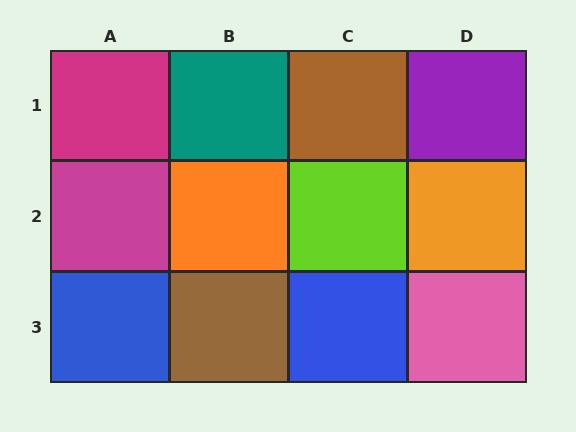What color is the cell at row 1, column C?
Brown.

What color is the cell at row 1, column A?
Magenta.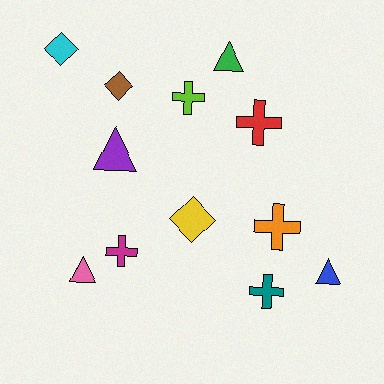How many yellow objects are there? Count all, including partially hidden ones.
There is 1 yellow object.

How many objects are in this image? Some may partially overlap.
There are 12 objects.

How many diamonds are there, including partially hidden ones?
There are 3 diamonds.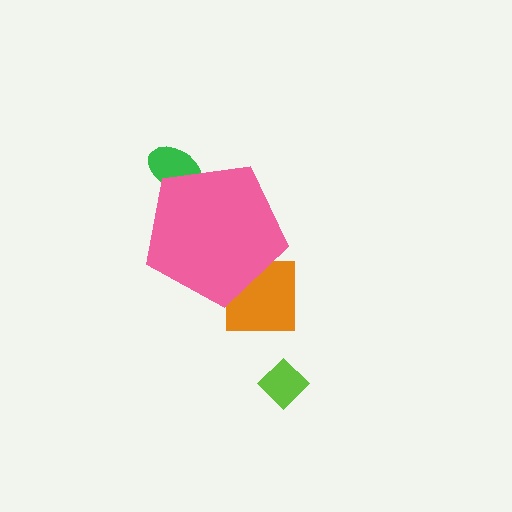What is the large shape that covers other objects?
A pink pentagon.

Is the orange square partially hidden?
Yes, the orange square is partially hidden behind the pink pentagon.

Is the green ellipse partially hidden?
Yes, the green ellipse is partially hidden behind the pink pentagon.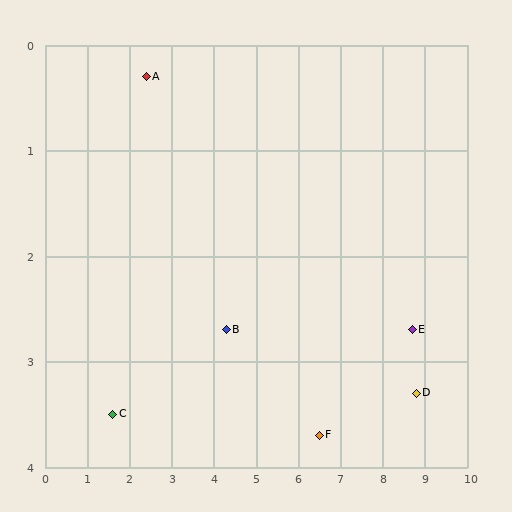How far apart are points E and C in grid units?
Points E and C are about 7.1 grid units apart.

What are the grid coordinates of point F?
Point F is at approximately (6.5, 3.7).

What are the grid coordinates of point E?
Point E is at approximately (8.7, 2.7).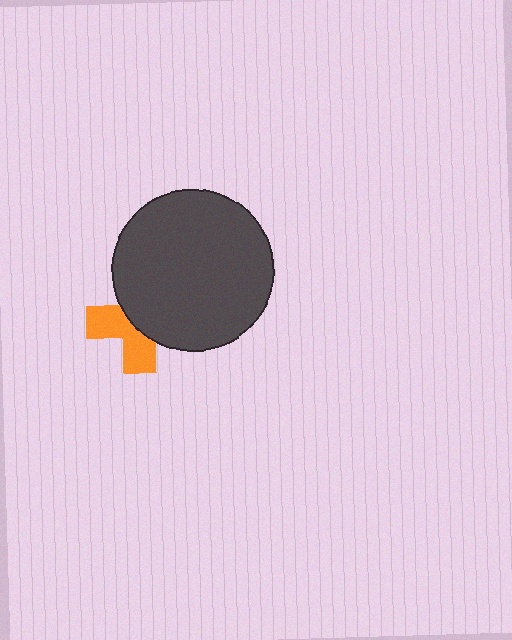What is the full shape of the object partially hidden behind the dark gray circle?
The partially hidden object is an orange cross.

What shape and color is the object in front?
The object in front is a dark gray circle.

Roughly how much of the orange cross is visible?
About half of it is visible (roughly 45%).